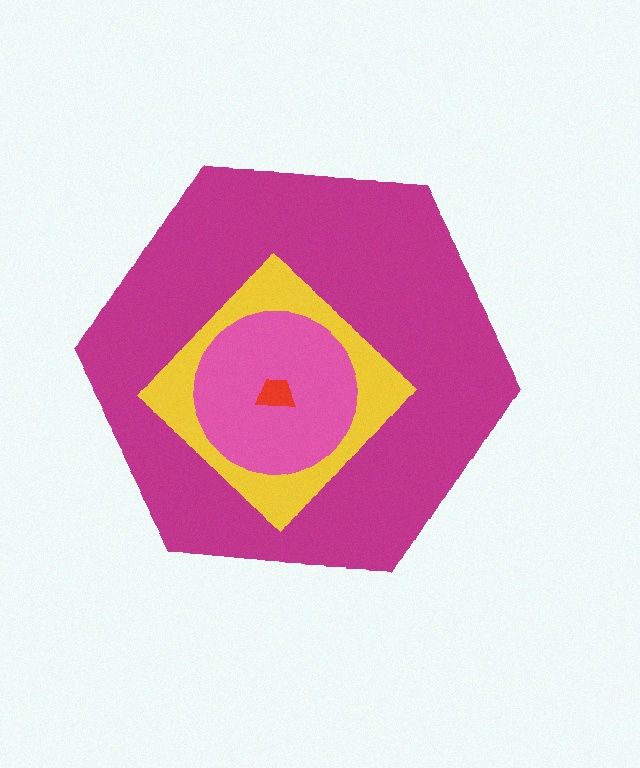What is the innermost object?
The red trapezoid.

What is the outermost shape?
The magenta hexagon.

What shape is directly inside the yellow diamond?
The pink circle.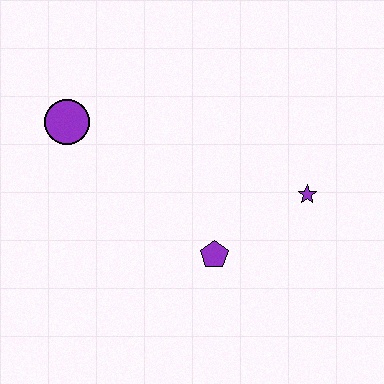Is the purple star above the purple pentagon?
Yes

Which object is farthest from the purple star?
The purple circle is farthest from the purple star.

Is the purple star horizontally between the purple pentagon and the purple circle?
No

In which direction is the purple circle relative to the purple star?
The purple circle is to the left of the purple star.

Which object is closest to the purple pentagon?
The purple star is closest to the purple pentagon.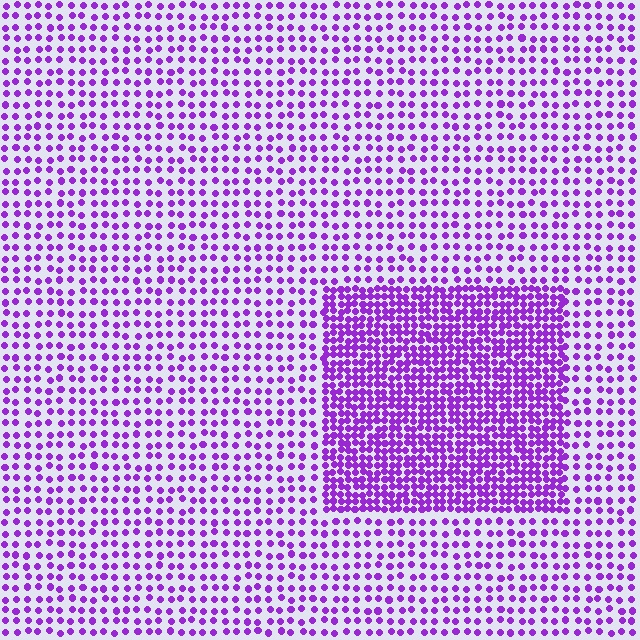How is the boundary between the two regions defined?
The boundary is defined by a change in element density (approximately 2.3x ratio). All elements are the same color, size, and shape.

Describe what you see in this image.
The image contains small purple elements arranged at two different densities. A rectangle-shaped region is visible where the elements are more densely packed than the surrounding area.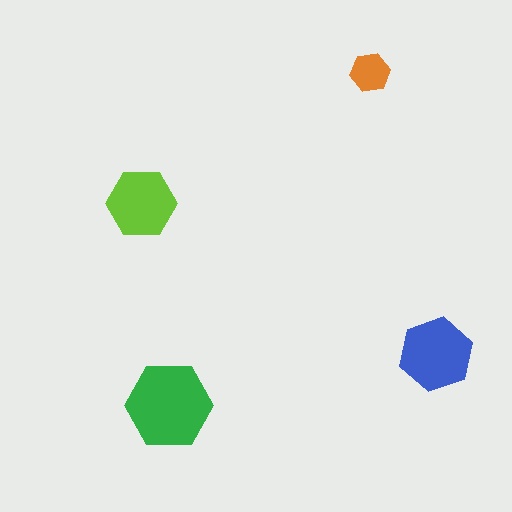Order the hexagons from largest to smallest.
the green one, the blue one, the lime one, the orange one.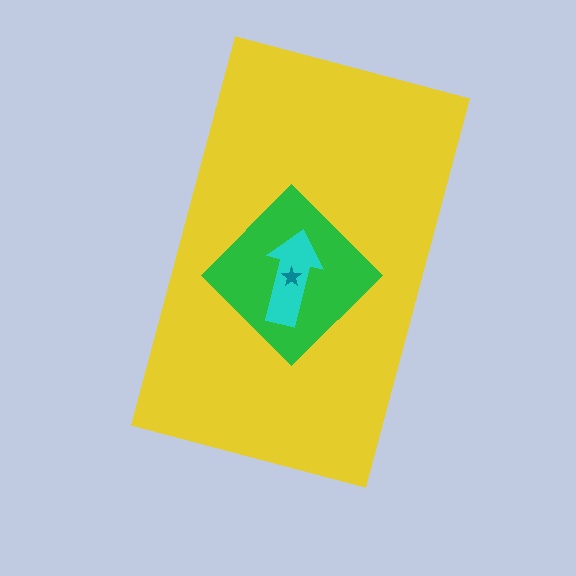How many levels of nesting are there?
4.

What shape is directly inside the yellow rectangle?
The green diamond.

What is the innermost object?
The teal star.